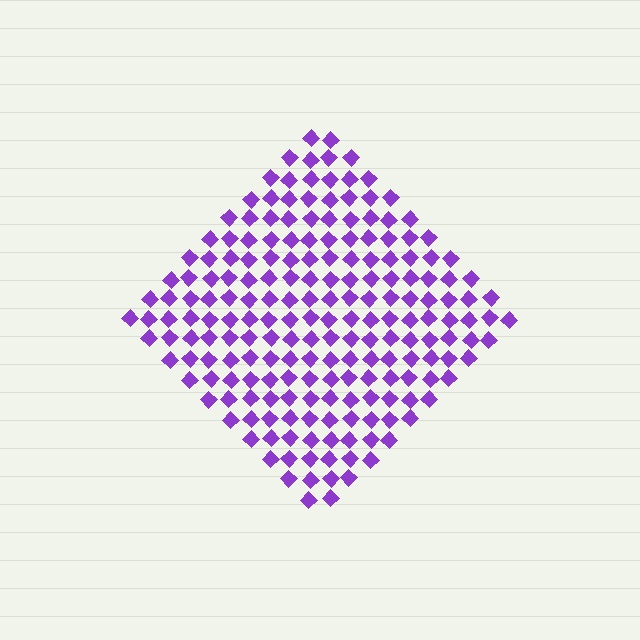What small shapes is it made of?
It is made of small diamonds.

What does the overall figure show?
The overall figure shows a diamond.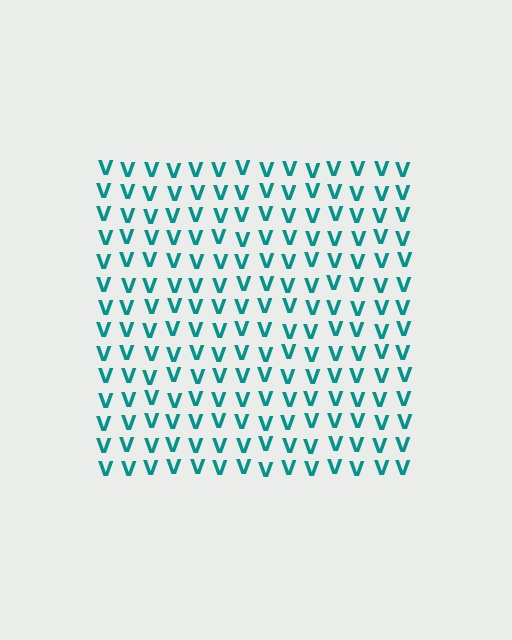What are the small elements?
The small elements are letter V's.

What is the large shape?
The large shape is a square.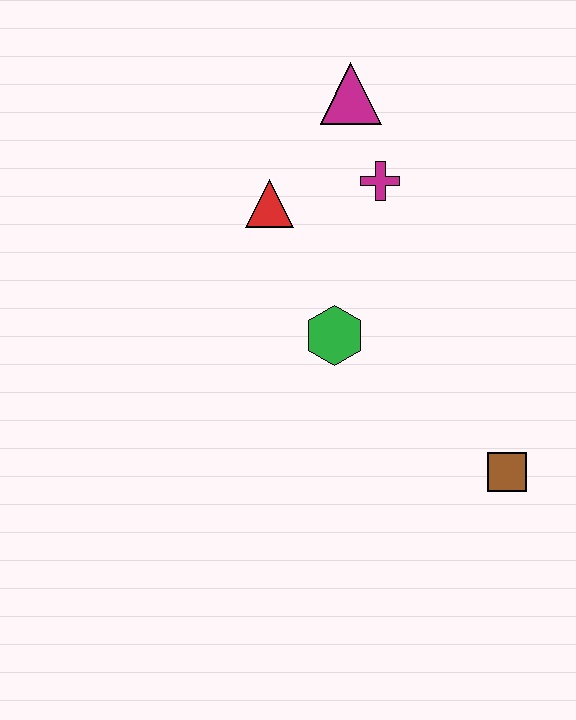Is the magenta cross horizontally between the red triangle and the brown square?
Yes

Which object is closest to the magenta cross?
The magenta triangle is closest to the magenta cross.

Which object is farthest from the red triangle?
The brown square is farthest from the red triangle.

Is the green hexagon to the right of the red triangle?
Yes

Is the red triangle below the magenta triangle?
Yes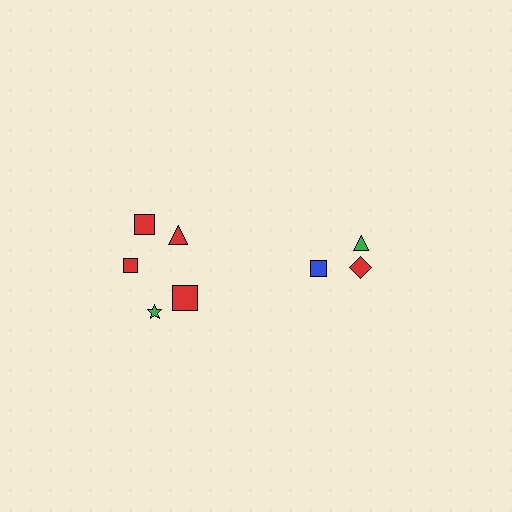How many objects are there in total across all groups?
There are 8 objects.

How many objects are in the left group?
There are 5 objects.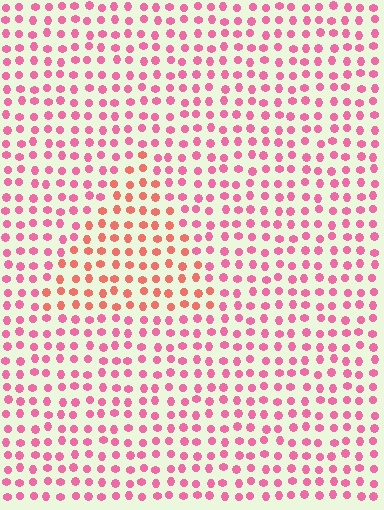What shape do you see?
I see a triangle.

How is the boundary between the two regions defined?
The boundary is defined purely by a slight shift in hue (about 31 degrees). Spacing, size, and orientation are identical on both sides.